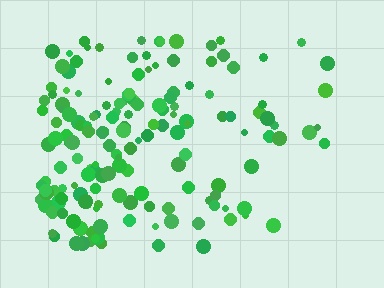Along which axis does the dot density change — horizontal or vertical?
Horizontal.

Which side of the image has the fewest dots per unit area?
The right.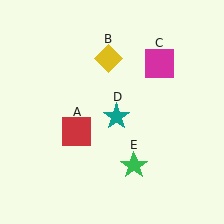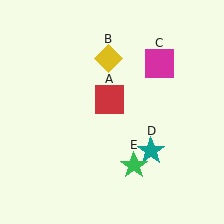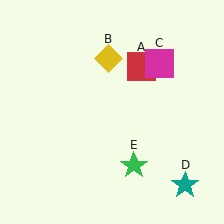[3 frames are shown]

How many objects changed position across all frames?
2 objects changed position: red square (object A), teal star (object D).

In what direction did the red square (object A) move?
The red square (object A) moved up and to the right.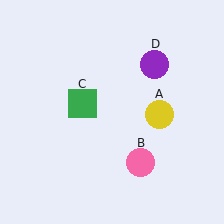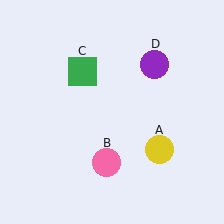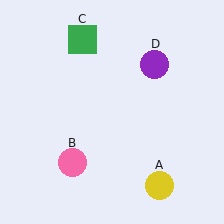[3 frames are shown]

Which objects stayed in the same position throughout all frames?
Purple circle (object D) remained stationary.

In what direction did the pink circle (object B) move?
The pink circle (object B) moved left.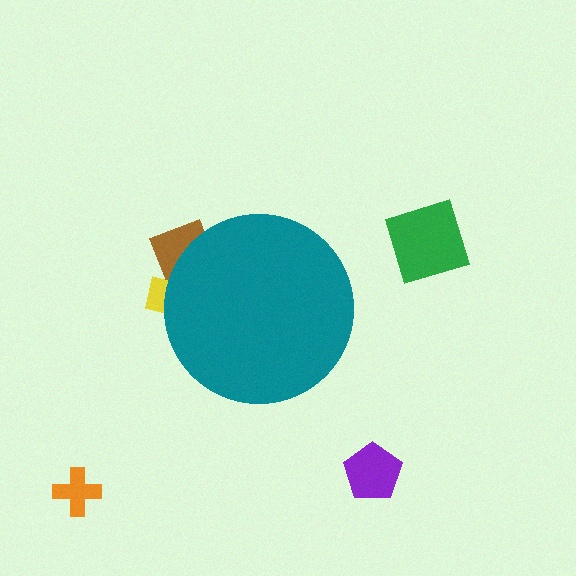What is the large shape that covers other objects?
A teal circle.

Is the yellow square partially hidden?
Yes, the yellow square is partially hidden behind the teal circle.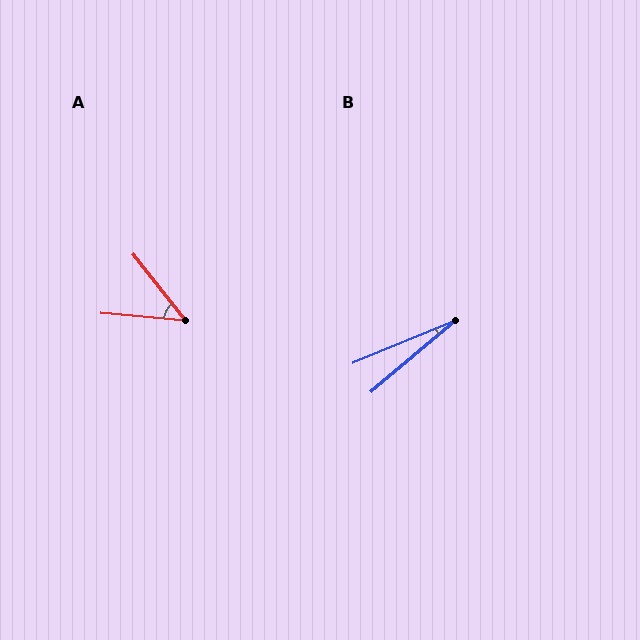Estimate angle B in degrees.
Approximately 18 degrees.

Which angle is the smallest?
B, at approximately 18 degrees.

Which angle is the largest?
A, at approximately 47 degrees.